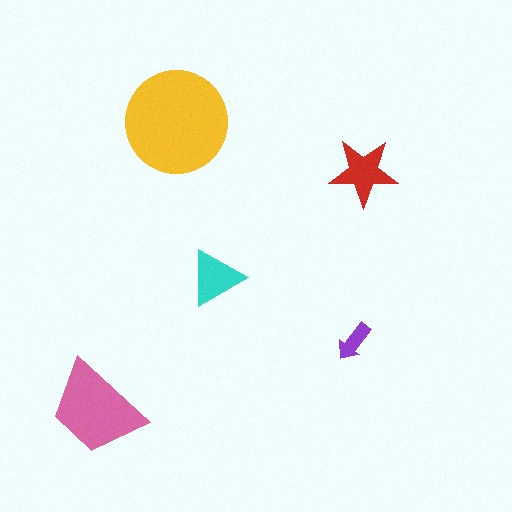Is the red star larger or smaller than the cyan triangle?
Larger.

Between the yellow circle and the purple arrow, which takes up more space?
The yellow circle.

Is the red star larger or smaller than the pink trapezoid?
Smaller.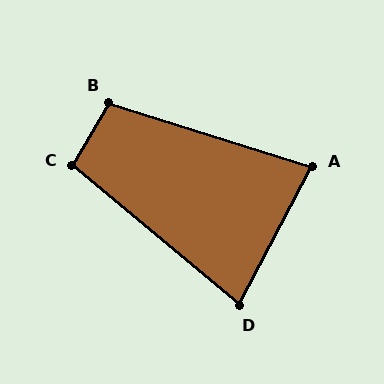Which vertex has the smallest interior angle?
D, at approximately 78 degrees.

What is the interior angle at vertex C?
Approximately 100 degrees (obtuse).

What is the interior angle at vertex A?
Approximately 80 degrees (acute).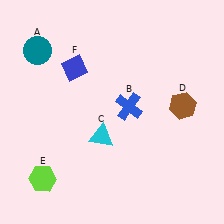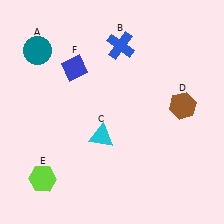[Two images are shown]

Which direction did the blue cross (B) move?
The blue cross (B) moved up.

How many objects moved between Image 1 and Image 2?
1 object moved between the two images.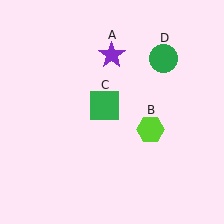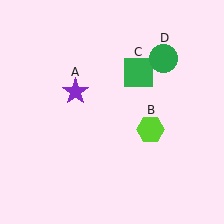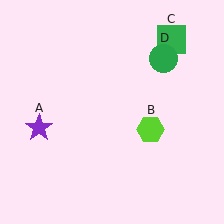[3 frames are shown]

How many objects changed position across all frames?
2 objects changed position: purple star (object A), green square (object C).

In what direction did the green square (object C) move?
The green square (object C) moved up and to the right.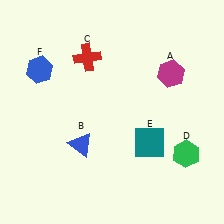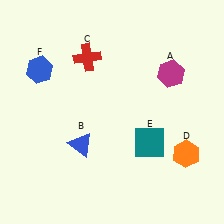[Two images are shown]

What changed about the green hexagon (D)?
In Image 1, D is green. In Image 2, it changed to orange.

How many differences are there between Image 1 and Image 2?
There is 1 difference between the two images.